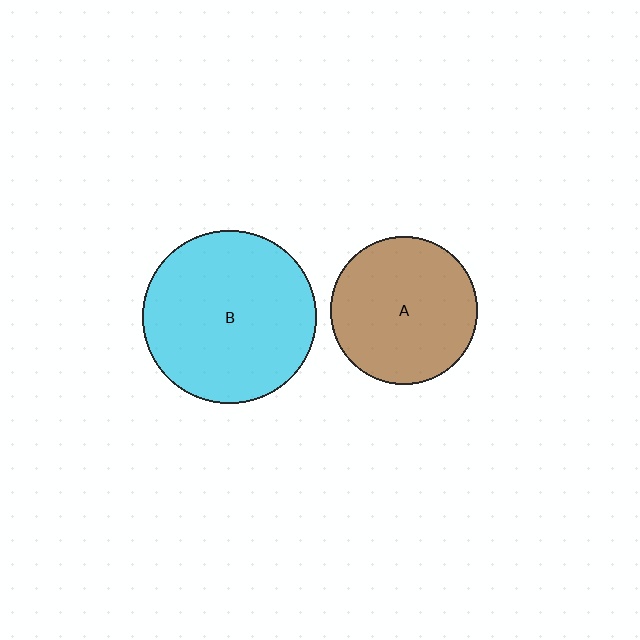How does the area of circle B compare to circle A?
Approximately 1.4 times.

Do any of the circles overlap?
No, none of the circles overlap.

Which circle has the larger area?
Circle B (cyan).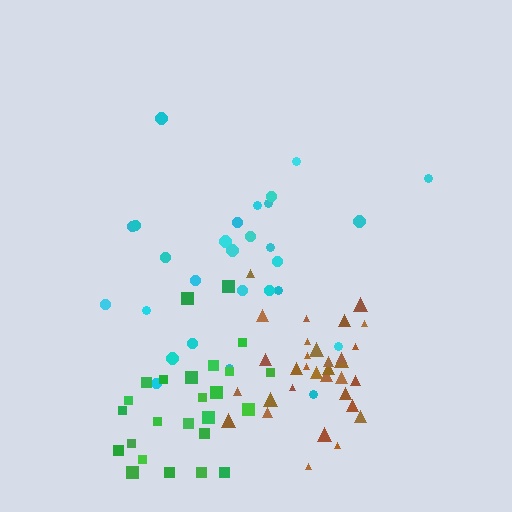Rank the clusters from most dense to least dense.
brown, green, cyan.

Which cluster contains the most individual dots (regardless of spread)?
Brown (32).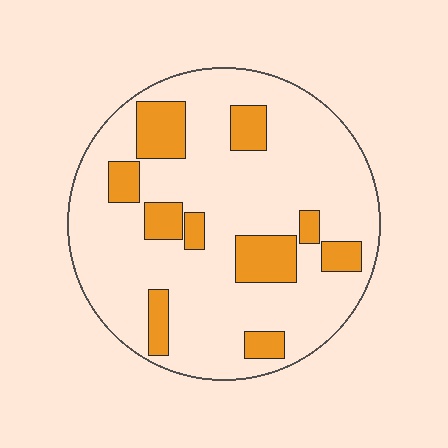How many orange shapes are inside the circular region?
10.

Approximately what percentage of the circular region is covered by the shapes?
Approximately 20%.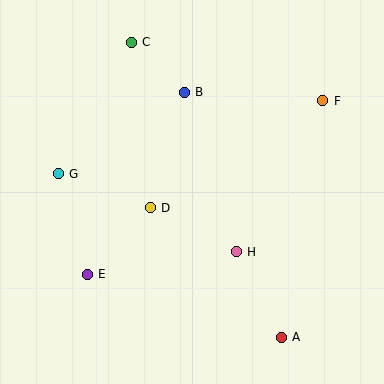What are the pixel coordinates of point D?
Point D is at (150, 208).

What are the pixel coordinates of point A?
Point A is at (281, 337).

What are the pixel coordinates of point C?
Point C is at (131, 42).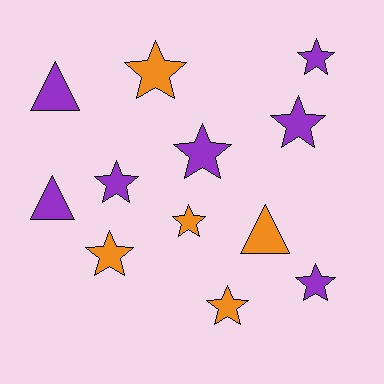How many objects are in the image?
There are 12 objects.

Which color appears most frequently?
Purple, with 7 objects.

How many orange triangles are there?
There is 1 orange triangle.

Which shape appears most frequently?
Star, with 9 objects.